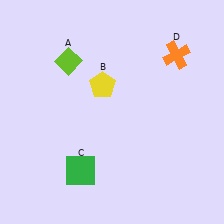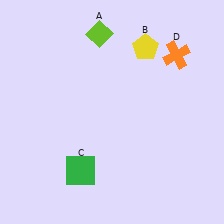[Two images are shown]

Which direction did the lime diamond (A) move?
The lime diamond (A) moved right.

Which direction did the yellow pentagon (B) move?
The yellow pentagon (B) moved right.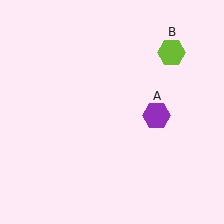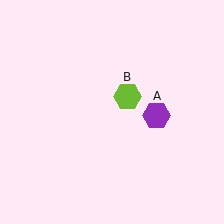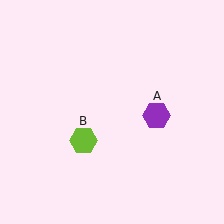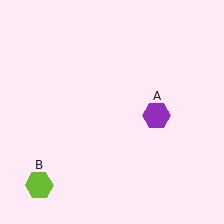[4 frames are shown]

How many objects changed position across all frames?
1 object changed position: lime hexagon (object B).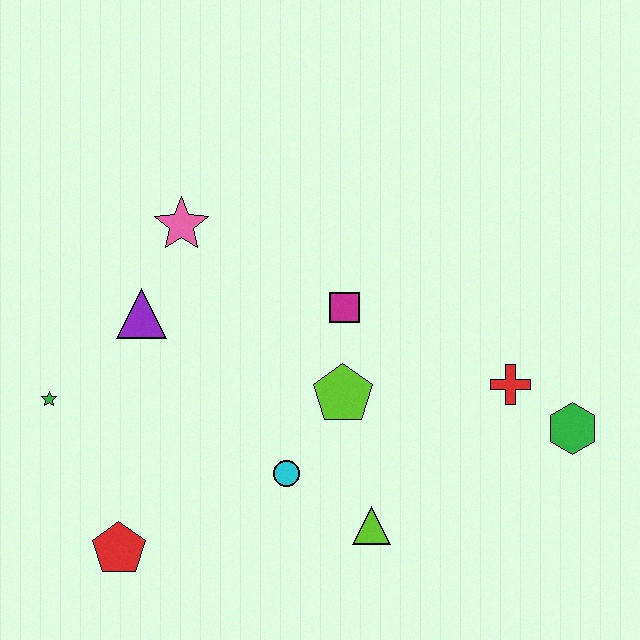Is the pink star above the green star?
Yes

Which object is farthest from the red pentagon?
The green hexagon is farthest from the red pentagon.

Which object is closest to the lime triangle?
The cyan circle is closest to the lime triangle.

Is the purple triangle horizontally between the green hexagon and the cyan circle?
No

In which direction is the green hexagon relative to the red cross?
The green hexagon is to the right of the red cross.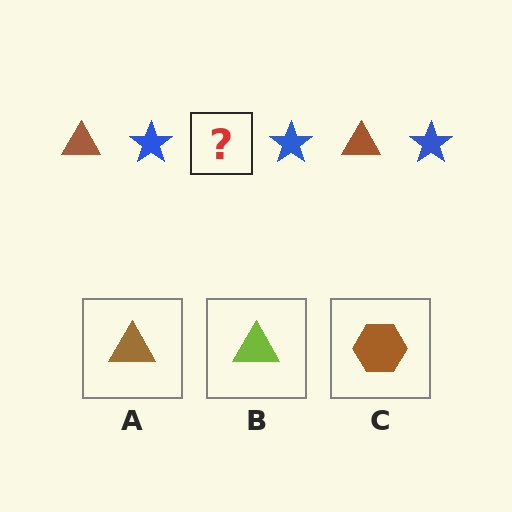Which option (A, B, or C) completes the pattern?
A.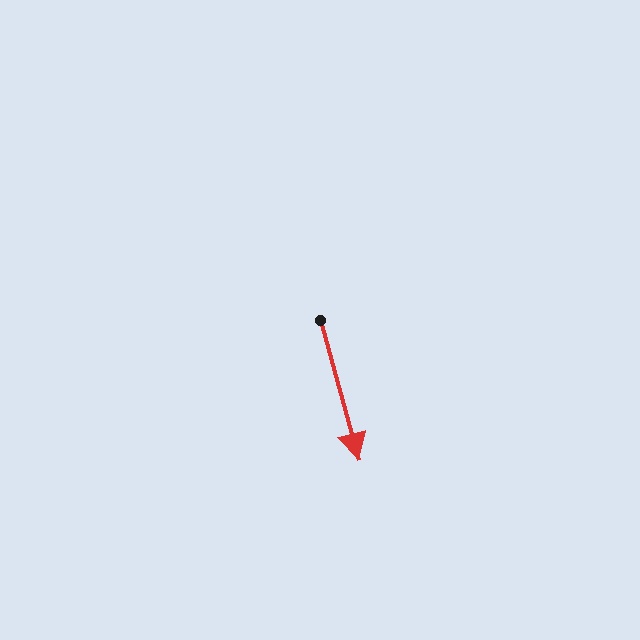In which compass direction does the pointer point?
South.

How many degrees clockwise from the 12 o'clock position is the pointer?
Approximately 165 degrees.